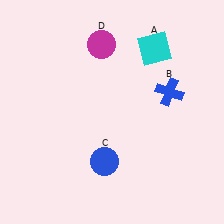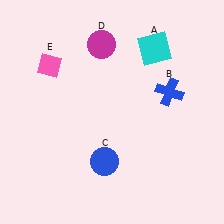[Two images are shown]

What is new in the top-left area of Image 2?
A pink diamond (E) was added in the top-left area of Image 2.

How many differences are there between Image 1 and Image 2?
There is 1 difference between the two images.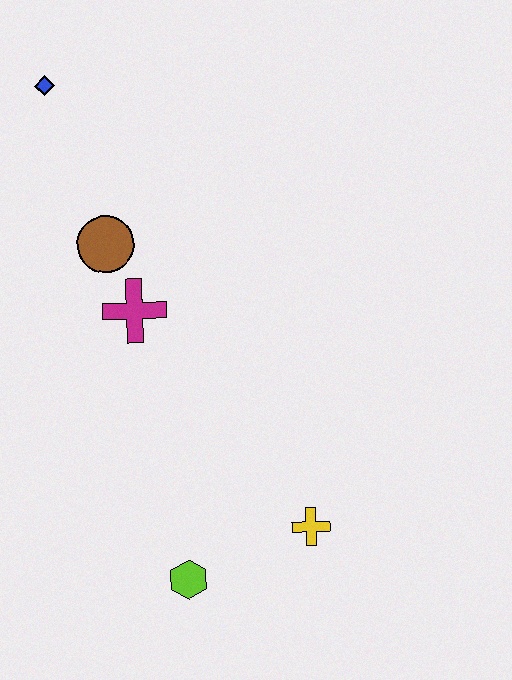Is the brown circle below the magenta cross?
No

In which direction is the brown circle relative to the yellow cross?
The brown circle is above the yellow cross.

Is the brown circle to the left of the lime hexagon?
Yes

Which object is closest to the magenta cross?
The brown circle is closest to the magenta cross.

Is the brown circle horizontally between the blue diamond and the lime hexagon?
Yes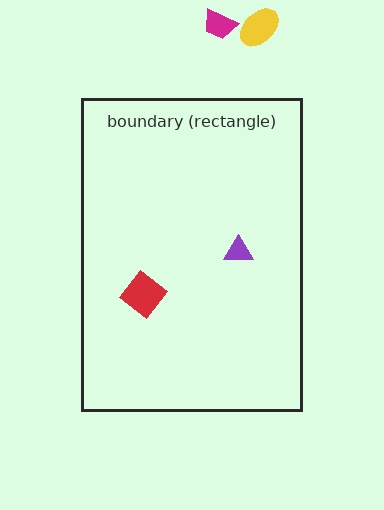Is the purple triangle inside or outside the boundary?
Inside.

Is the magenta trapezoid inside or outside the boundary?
Outside.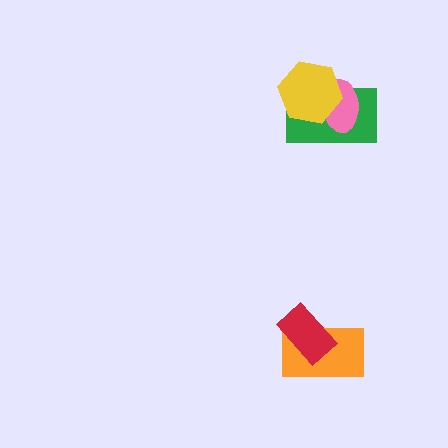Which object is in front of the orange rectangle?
The red rectangle is in front of the orange rectangle.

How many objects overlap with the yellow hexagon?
2 objects overlap with the yellow hexagon.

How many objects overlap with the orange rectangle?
1 object overlaps with the orange rectangle.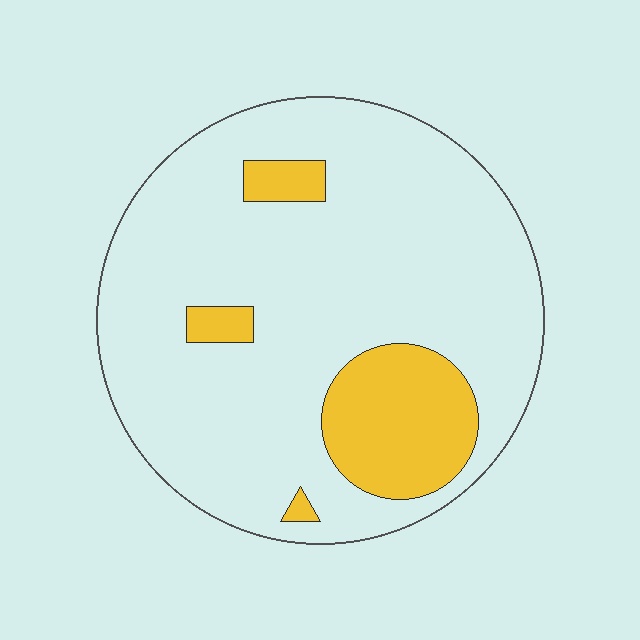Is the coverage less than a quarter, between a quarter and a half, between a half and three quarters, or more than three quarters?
Less than a quarter.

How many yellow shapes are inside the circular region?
4.